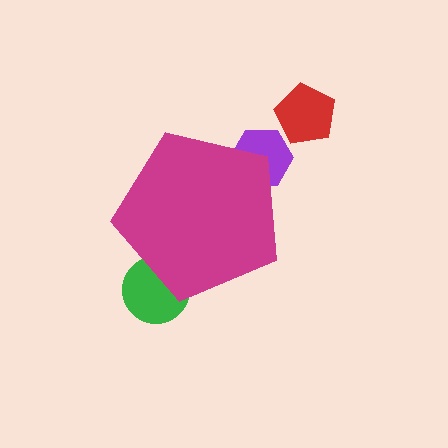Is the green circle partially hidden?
Yes, the green circle is partially hidden behind the magenta pentagon.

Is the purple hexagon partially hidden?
Yes, the purple hexagon is partially hidden behind the magenta pentagon.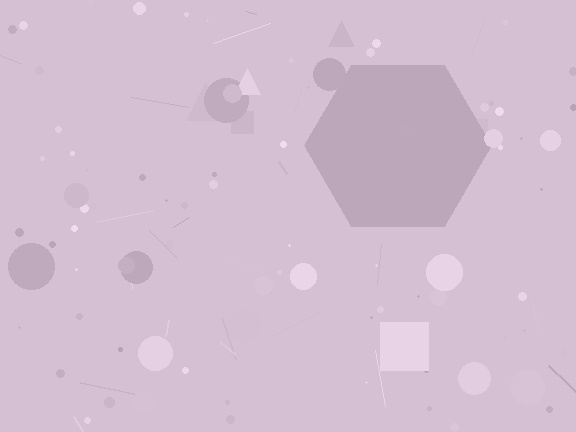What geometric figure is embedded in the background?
A hexagon is embedded in the background.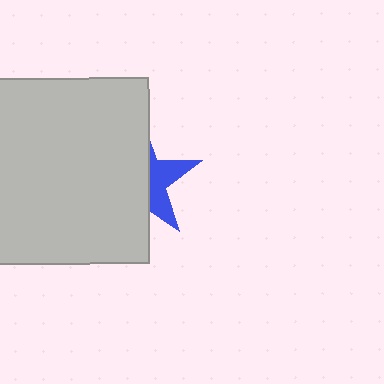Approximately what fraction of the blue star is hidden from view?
Roughly 63% of the blue star is hidden behind the light gray square.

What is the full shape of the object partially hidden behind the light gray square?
The partially hidden object is a blue star.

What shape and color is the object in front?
The object in front is a light gray square.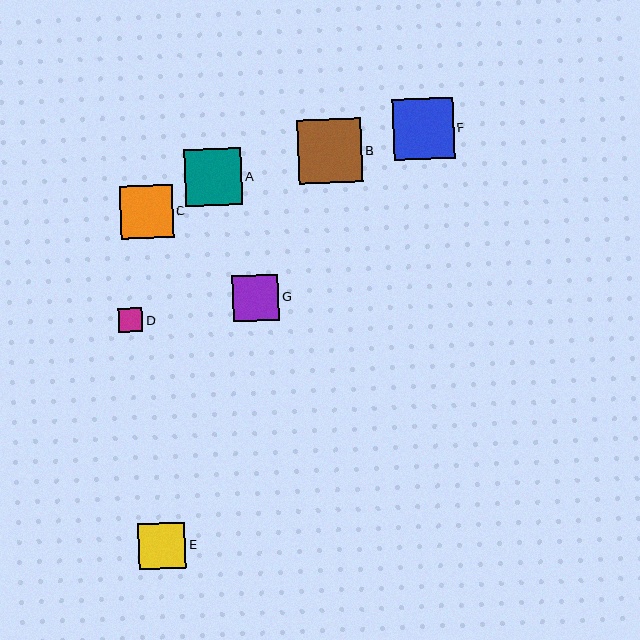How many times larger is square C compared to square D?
Square C is approximately 2.2 times the size of square D.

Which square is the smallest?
Square D is the smallest with a size of approximately 24 pixels.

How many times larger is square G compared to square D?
Square G is approximately 1.9 times the size of square D.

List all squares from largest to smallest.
From largest to smallest: B, F, A, C, E, G, D.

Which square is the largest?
Square B is the largest with a size of approximately 64 pixels.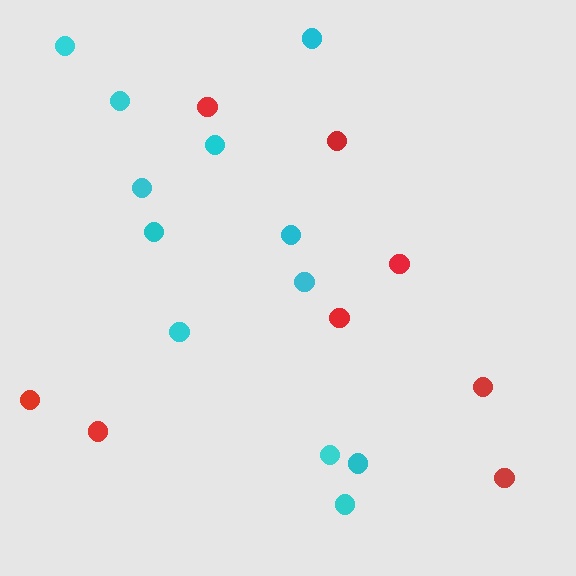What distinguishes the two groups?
There are 2 groups: one group of cyan circles (12) and one group of red circles (8).